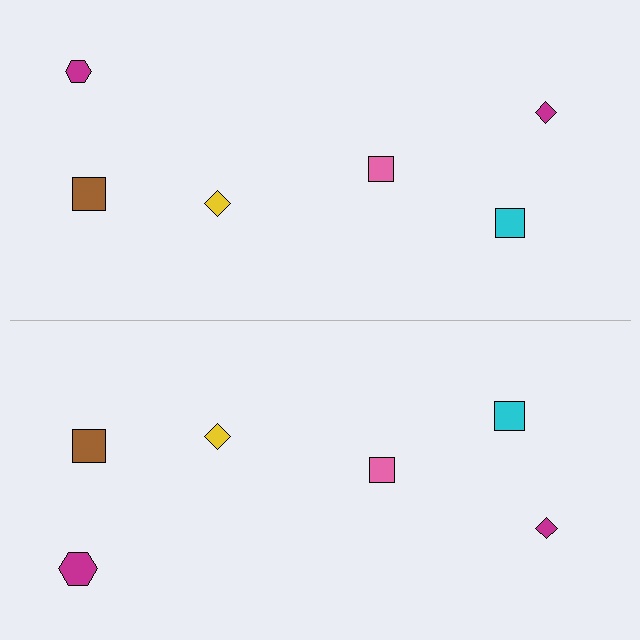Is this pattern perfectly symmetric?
No, the pattern is not perfectly symmetric. The magenta hexagon on the bottom side has a different size than its mirror counterpart.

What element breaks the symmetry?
The magenta hexagon on the bottom side has a different size than its mirror counterpart.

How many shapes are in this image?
There are 12 shapes in this image.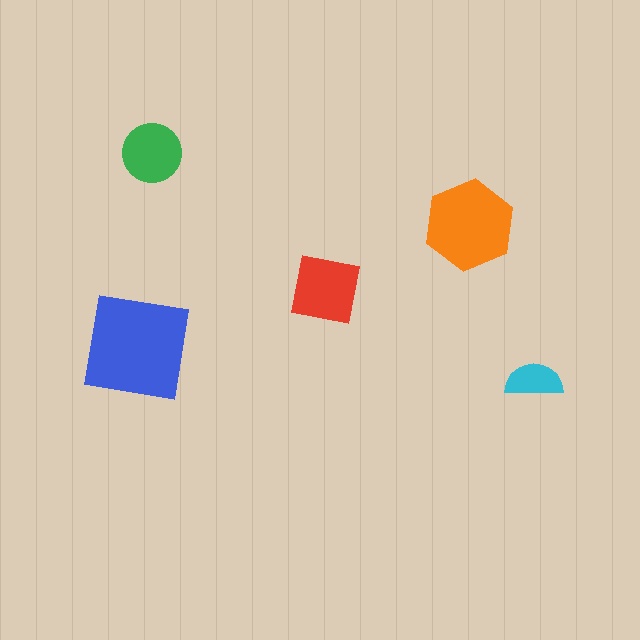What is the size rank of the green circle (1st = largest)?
4th.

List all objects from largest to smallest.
The blue square, the orange hexagon, the red square, the green circle, the cyan semicircle.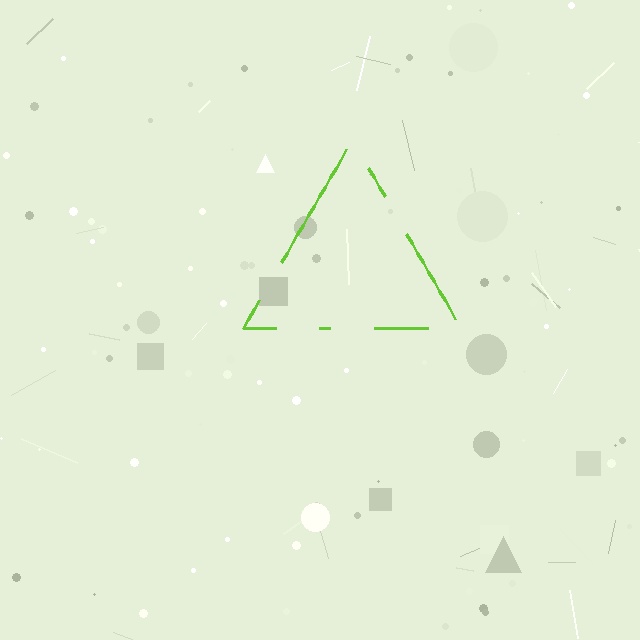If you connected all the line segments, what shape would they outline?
They would outline a triangle.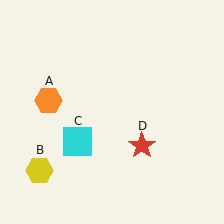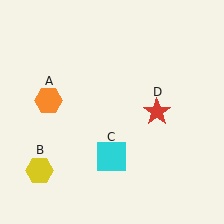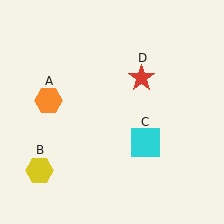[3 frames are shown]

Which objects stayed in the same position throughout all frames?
Orange hexagon (object A) and yellow hexagon (object B) remained stationary.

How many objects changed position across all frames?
2 objects changed position: cyan square (object C), red star (object D).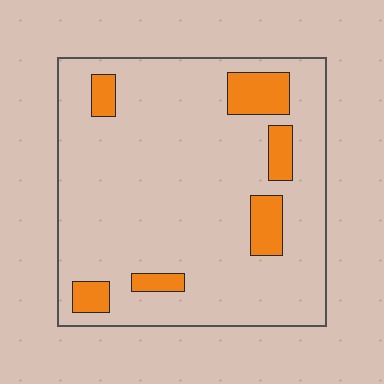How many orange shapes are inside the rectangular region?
6.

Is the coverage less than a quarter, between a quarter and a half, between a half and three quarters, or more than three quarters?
Less than a quarter.